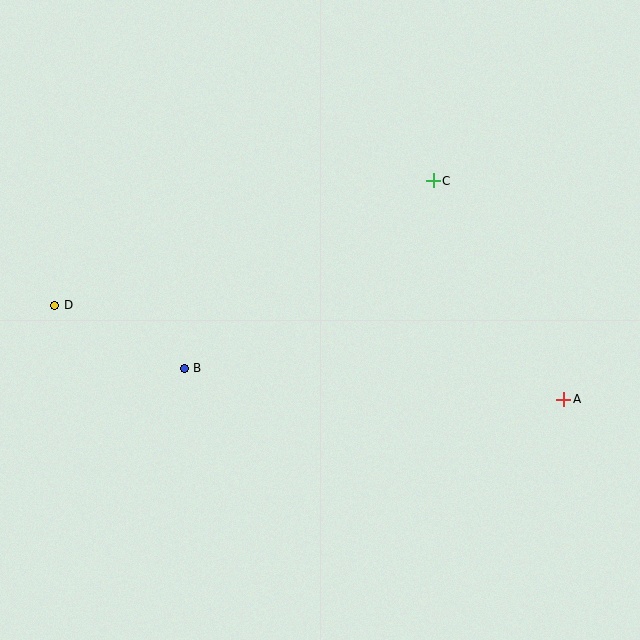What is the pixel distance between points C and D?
The distance between C and D is 398 pixels.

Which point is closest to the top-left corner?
Point D is closest to the top-left corner.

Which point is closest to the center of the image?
Point B at (184, 368) is closest to the center.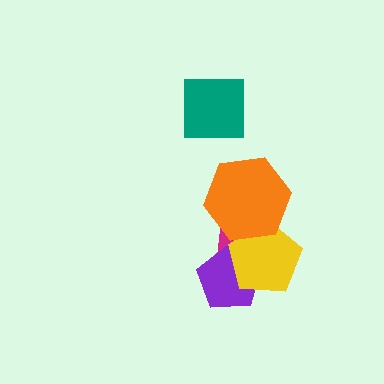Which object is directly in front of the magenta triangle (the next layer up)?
The purple pentagon is directly in front of the magenta triangle.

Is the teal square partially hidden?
No, no other shape covers it.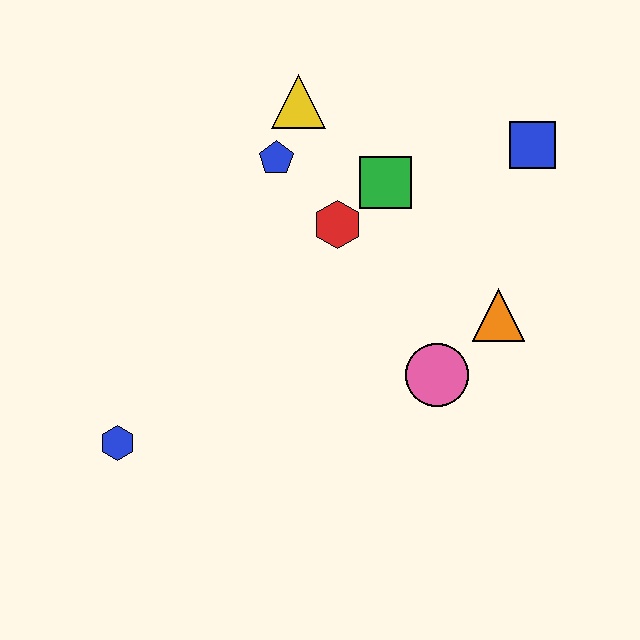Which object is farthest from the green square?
The blue hexagon is farthest from the green square.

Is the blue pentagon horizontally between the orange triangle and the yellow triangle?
No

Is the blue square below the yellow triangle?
Yes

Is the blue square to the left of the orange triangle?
No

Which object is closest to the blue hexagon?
The red hexagon is closest to the blue hexagon.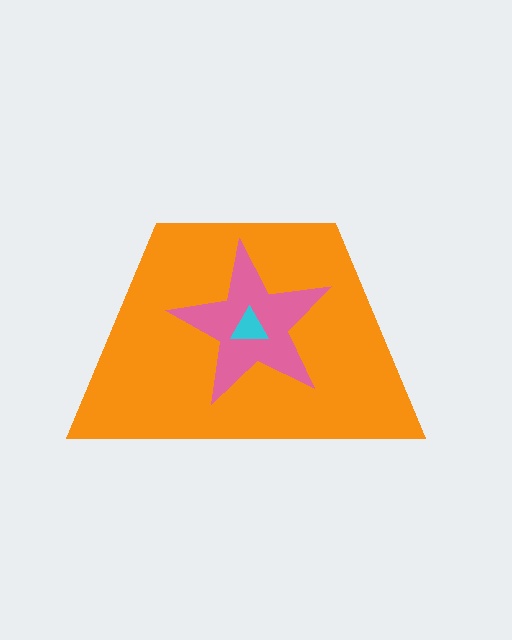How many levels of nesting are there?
3.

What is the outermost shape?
The orange trapezoid.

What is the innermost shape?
The cyan triangle.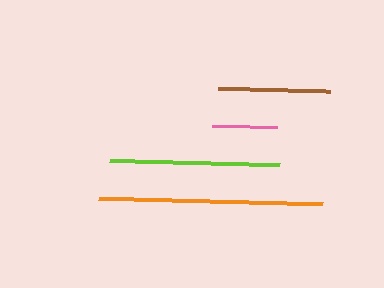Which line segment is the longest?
The orange line is the longest at approximately 224 pixels.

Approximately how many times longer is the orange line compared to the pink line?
The orange line is approximately 3.5 times the length of the pink line.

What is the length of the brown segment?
The brown segment is approximately 112 pixels long.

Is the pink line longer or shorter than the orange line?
The orange line is longer than the pink line.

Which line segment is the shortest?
The pink line is the shortest at approximately 64 pixels.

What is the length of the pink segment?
The pink segment is approximately 64 pixels long.